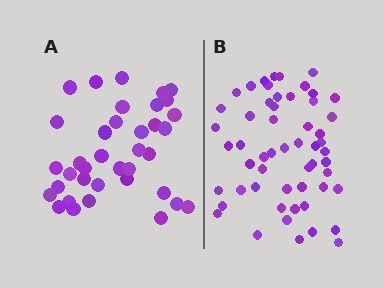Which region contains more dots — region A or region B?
Region B (the right region) has more dots.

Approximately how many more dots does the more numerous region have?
Region B has approximately 20 more dots than region A.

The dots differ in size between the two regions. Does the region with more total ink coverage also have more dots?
No. Region A has more total ink coverage because its dots are larger, but region B actually contains more individual dots. Total area can be misleading — the number of items is what matters here.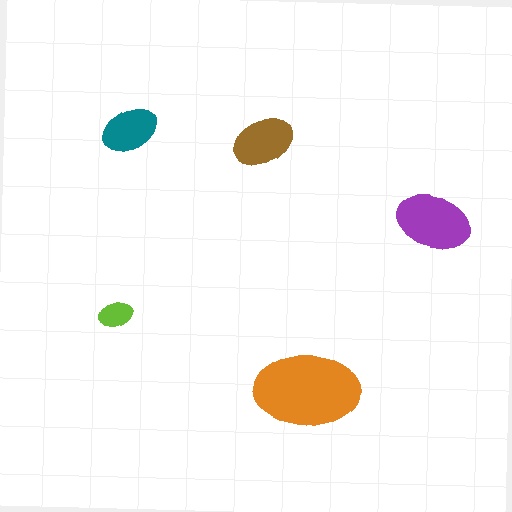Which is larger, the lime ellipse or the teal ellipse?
The teal one.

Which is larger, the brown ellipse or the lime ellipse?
The brown one.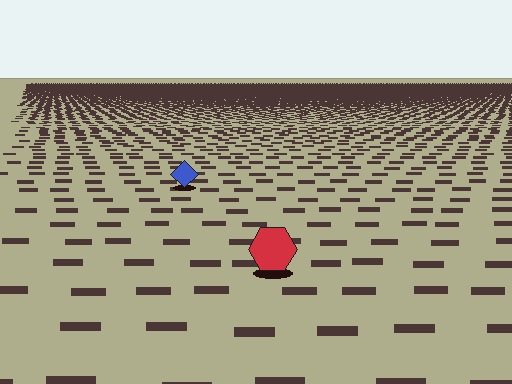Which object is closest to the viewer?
The red hexagon is closest. The texture marks near it are larger and more spread out.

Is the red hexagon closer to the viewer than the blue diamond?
Yes. The red hexagon is closer — you can tell from the texture gradient: the ground texture is coarser near it.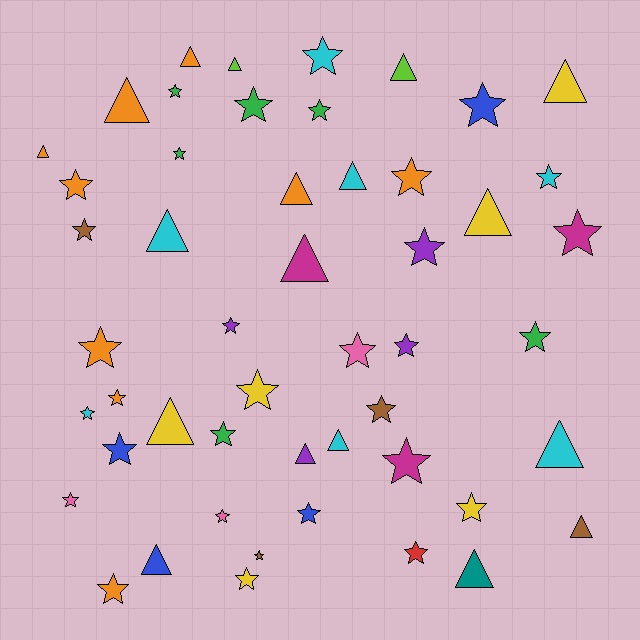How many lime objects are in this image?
There are 2 lime objects.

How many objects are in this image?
There are 50 objects.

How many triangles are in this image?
There are 18 triangles.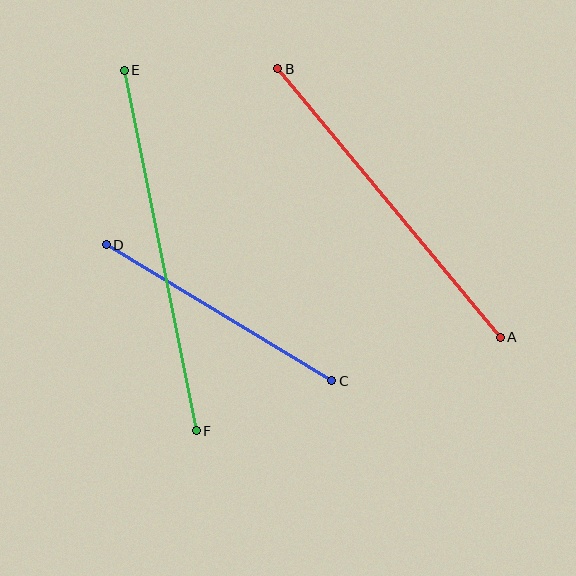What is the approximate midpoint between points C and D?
The midpoint is at approximately (219, 313) pixels.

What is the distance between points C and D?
The distance is approximately 263 pixels.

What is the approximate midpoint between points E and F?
The midpoint is at approximately (160, 250) pixels.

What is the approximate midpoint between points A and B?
The midpoint is at approximately (389, 203) pixels.